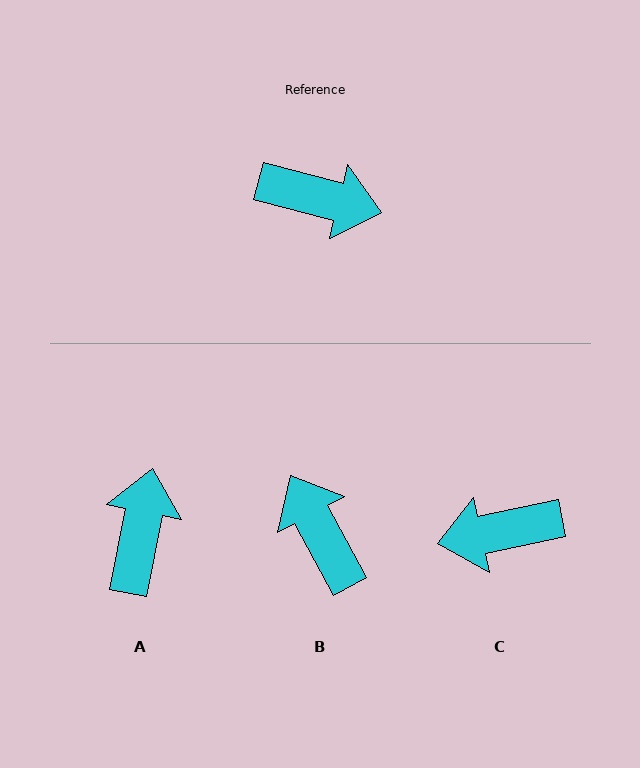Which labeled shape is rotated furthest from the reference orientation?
C, about 154 degrees away.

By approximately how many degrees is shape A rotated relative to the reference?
Approximately 93 degrees counter-clockwise.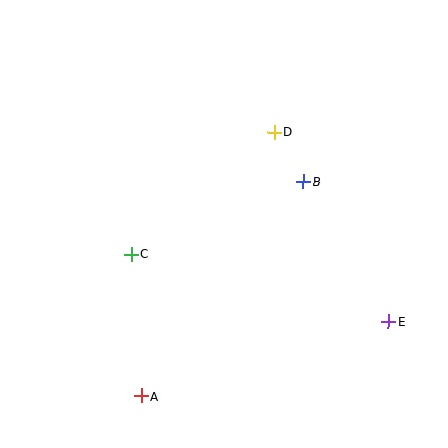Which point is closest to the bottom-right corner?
Point E is closest to the bottom-right corner.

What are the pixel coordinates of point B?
Point B is at (304, 182).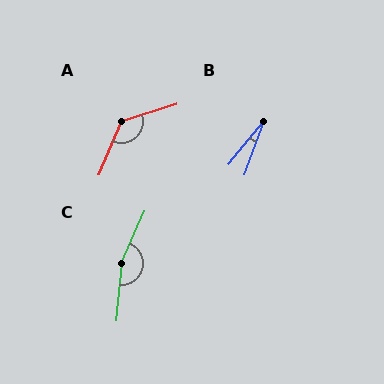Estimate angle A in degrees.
Approximately 130 degrees.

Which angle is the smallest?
B, at approximately 19 degrees.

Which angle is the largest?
C, at approximately 161 degrees.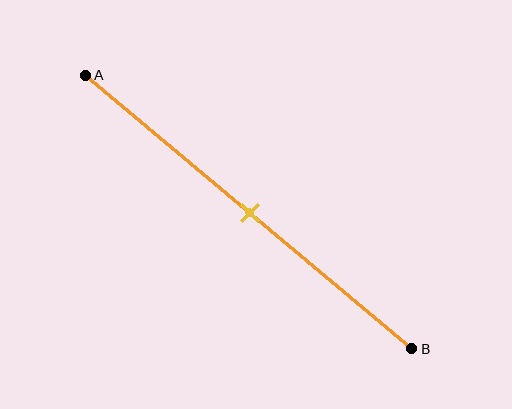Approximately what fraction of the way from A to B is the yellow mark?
The yellow mark is approximately 50% of the way from A to B.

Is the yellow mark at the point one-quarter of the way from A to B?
No, the mark is at about 50% from A, not at the 25% one-quarter point.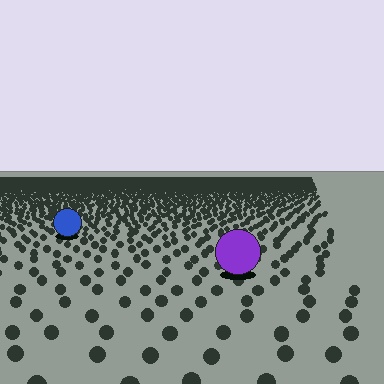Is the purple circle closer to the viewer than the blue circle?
Yes. The purple circle is closer — you can tell from the texture gradient: the ground texture is coarser near it.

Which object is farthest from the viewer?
The blue circle is farthest from the viewer. It appears smaller and the ground texture around it is denser.